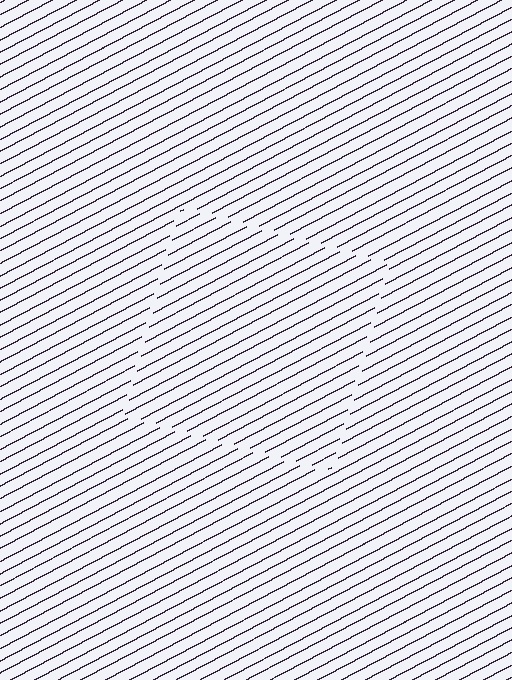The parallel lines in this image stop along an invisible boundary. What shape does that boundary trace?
An illusory square. The interior of the shape contains the same grating, shifted by half a period — the contour is defined by the phase discontinuity where line-ends from the inner and outer gratings abut.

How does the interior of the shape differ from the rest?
The interior of the shape contains the same grating, shifted by half a period — the contour is defined by the phase discontinuity where line-ends from the inner and outer gratings abut.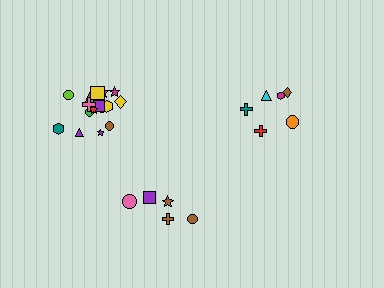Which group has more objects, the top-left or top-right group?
The top-left group.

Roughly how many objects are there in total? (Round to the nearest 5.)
Roughly 30 objects in total.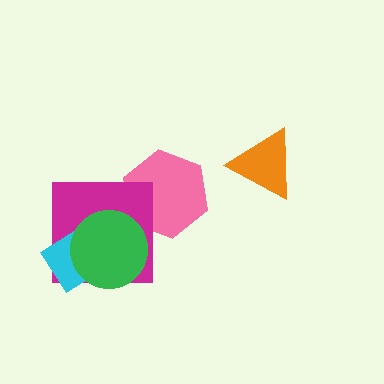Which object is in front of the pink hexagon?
The magenta square is in front of the pink hexagon.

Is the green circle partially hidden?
No, no other shape covers it.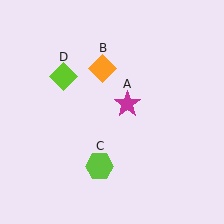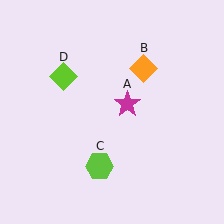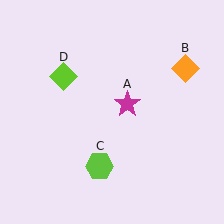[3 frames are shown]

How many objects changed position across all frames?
1 object changed position: orange diamond (object B).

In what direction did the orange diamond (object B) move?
The orange diamond (object B) moved right.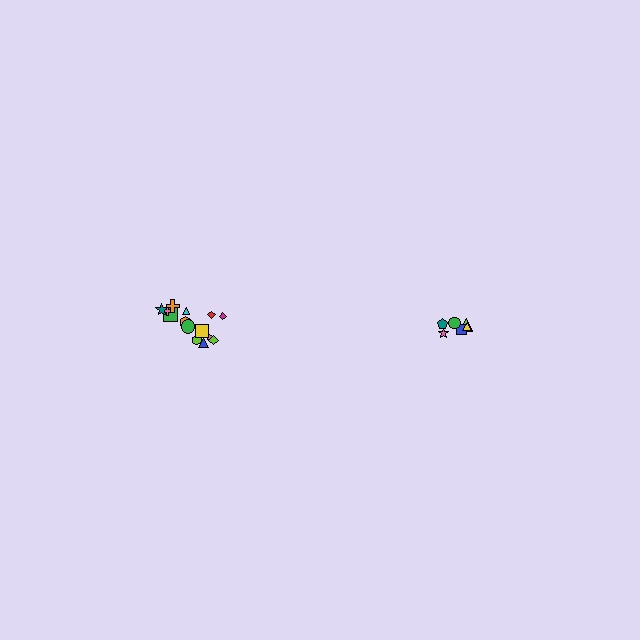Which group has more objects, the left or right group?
The left group.